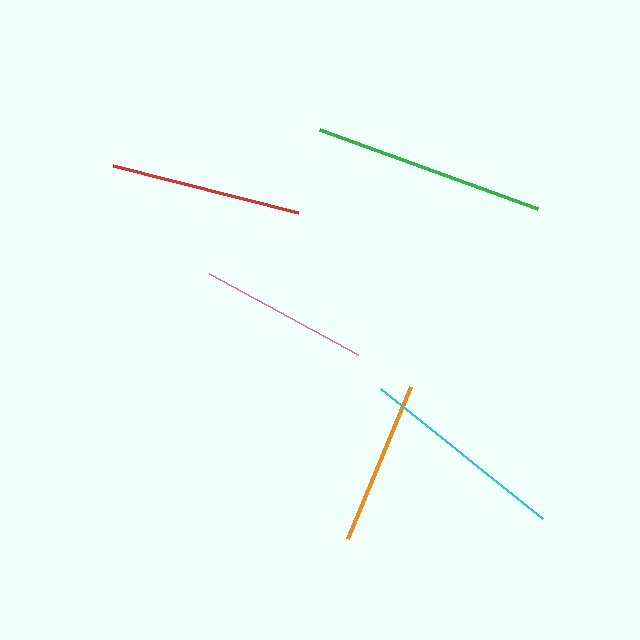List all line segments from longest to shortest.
From longest to shortest: green, cyan, red, pink, orange.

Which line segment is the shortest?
The orange line is the shortest at approximately 164 pixels.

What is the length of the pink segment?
The pink segment is approximately 170 pixels long.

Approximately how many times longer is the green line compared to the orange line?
The green line is approximately 1.4 times the length of the orange line.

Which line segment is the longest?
The green line is the longest at approximately 233 pixels.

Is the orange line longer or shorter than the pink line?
The pink line is longer than the orange line.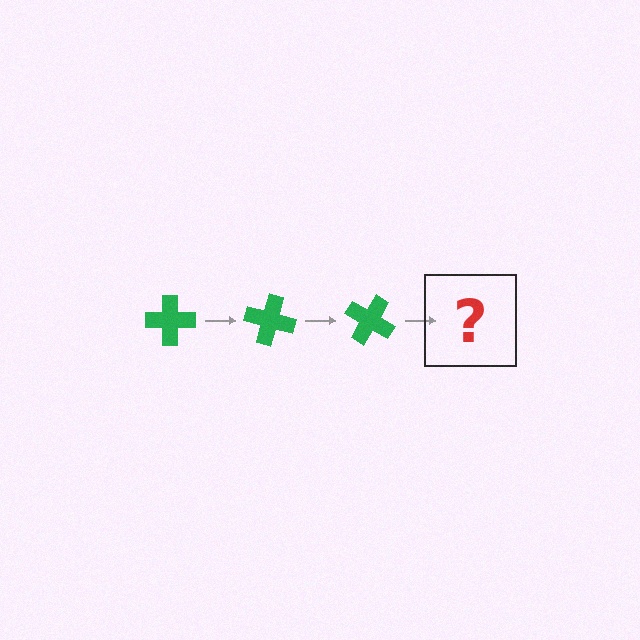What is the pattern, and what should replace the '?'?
The pattern is that the cross rotates 15 degrees each step. The '?' should be a green cross rotated 45 degrees.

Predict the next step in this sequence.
The next step is a green cross rotated 45 degrees.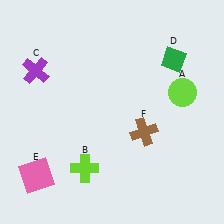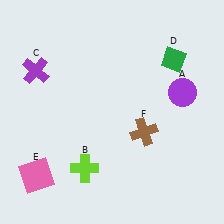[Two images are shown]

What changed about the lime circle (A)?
In Image 1, A is lime. In Image 2, it changed to purple.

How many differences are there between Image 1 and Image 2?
There is 1 difference between the two images.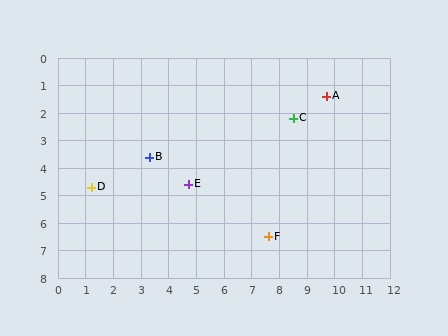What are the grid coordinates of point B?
Point B is at approximately (3.3, 3.6).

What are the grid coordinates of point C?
Point C is at approximately (8.5, 2.2).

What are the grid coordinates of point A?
Point A is at approximately (9.7, 1.4).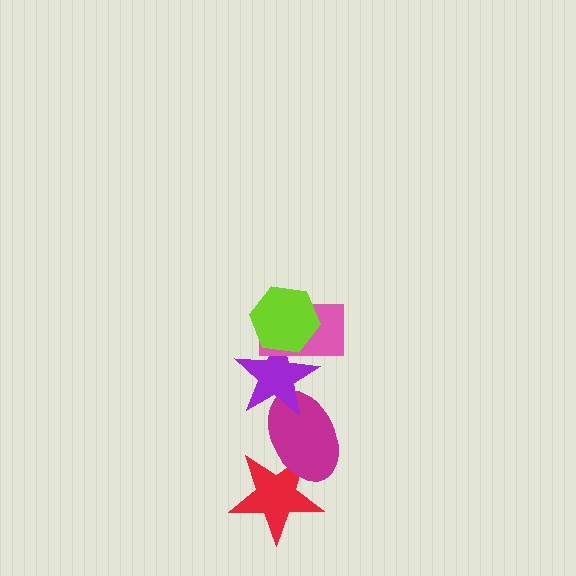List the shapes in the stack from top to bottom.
From top to bottom: the lime hexagon, the pink rectangle, the purple star, the magenta ellipse, the red star.